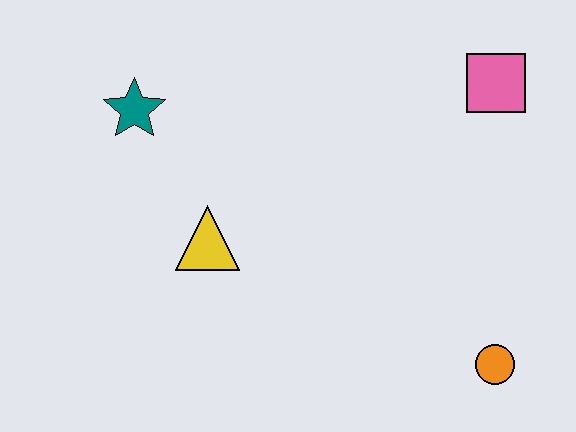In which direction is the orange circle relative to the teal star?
The orange circle is to the right of the teal star.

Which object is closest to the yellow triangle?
The teal star is closest to the yellow triangle.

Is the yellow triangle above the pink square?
No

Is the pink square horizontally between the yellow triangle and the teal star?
No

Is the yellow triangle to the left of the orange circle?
Yes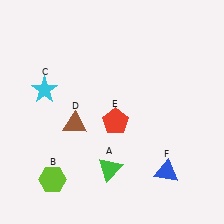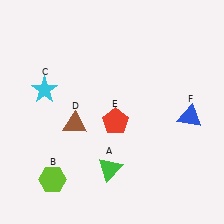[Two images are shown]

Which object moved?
The blue triangle (F) moved up.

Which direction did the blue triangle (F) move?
The blue triangle (F) moved up.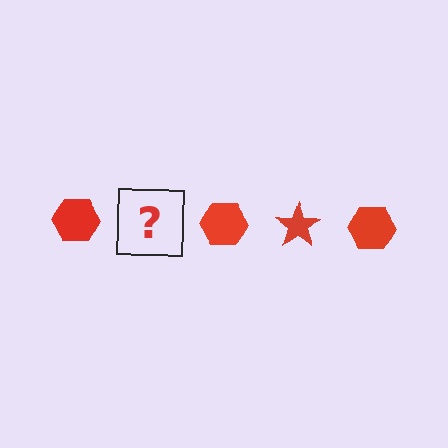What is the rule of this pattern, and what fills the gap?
The rule is that the pattern cycles through hexagon, star shapes in red. The gap should be filled with a red star.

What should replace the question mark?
The question mark should be replaced with a red star.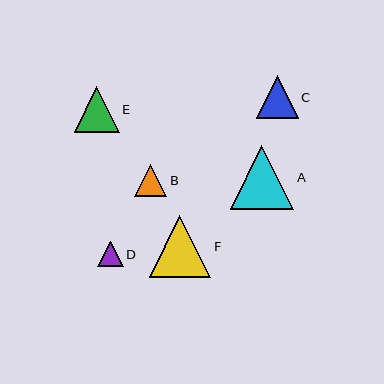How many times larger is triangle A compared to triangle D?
Triangle A is approximately 2.5 times the size of triangle D.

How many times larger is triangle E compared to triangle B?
Triangle E is approximately 1.4 times the size of triangle B.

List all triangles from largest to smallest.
From largest to smallest: A, F, E, C, B, D.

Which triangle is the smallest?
Triangle D is the smallest with a size of approximately 25 pixels.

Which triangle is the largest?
Triangle A is the largest with a size of approximately 64 pixels.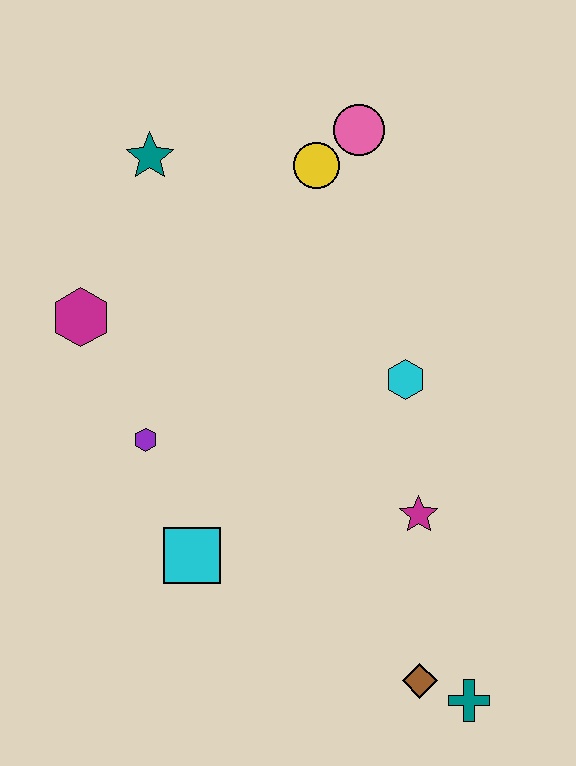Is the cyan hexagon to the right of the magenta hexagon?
Yes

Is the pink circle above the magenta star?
Yes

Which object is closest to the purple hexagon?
The cyan square is closest to the purple hexagon.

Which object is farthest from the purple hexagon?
The teal cross is farthest from the purple hexagon.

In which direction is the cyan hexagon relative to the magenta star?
The cyan hexagon is above the magenta star.